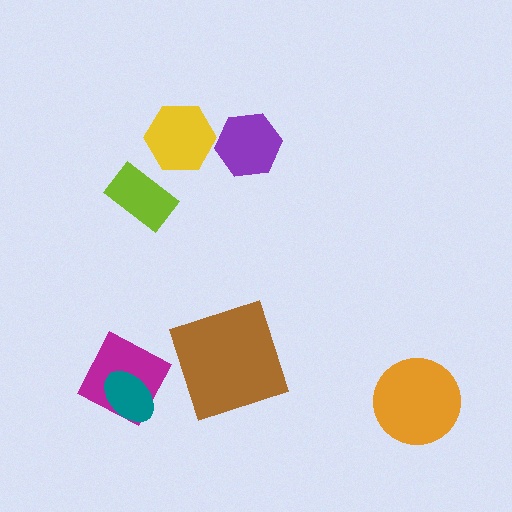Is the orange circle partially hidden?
No, no other shape covers it.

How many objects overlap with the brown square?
0 objects overlap with the brown square.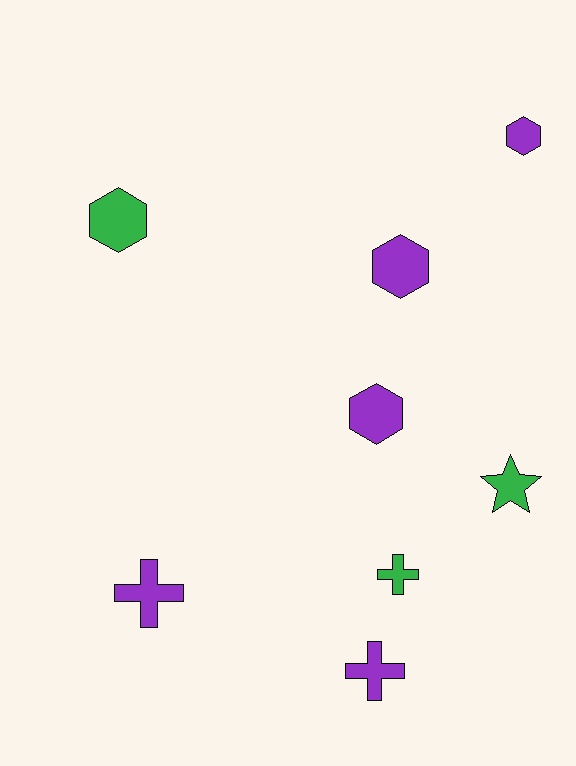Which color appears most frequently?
Purple, with 5 objects.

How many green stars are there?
There is 1 green star.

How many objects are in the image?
There are 8 objects.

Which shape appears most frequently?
Hexagon, with 4 objects.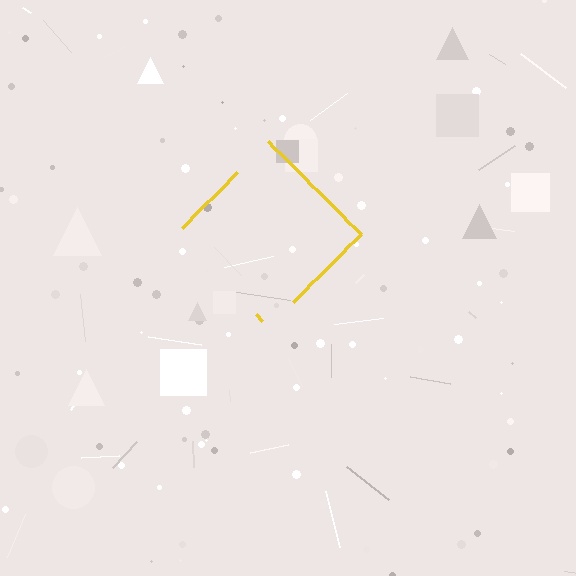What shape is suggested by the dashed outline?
The dashed outline suggests a diamond.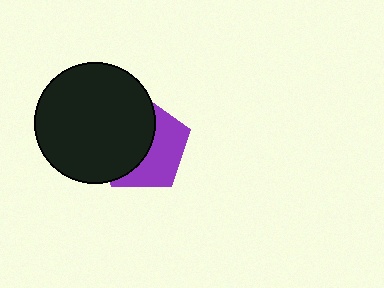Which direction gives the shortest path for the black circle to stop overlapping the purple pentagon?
Moving left gives the shortest separation.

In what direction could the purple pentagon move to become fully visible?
The purple pentagon could move right. That would shift it out from behind the black circle entirely.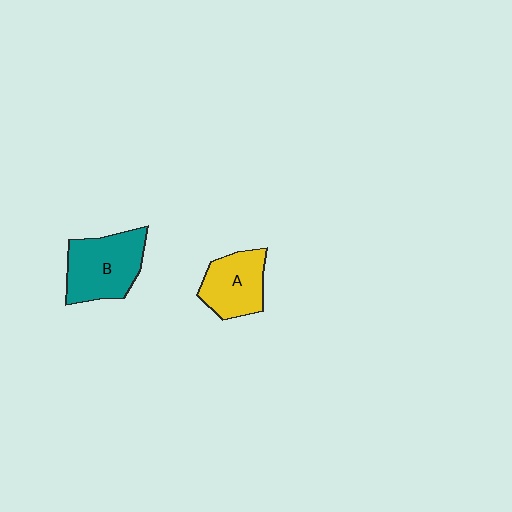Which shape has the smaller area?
Shape A (yellow).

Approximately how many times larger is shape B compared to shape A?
Approximately 1.3 times.